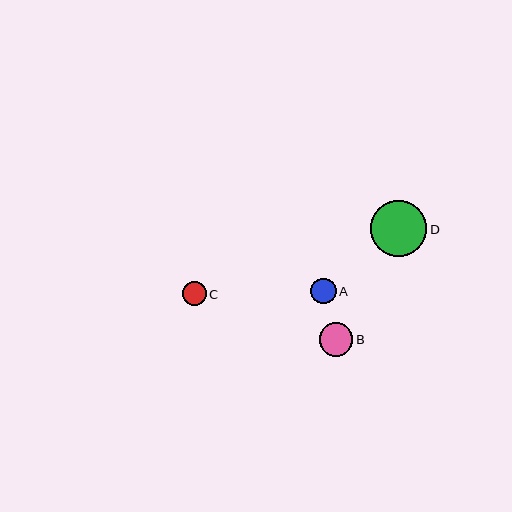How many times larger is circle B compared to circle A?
Circle B is approximately 1.3 times the size of circle A.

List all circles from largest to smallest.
From largest to smallest: D, B, A, C.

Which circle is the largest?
Circle D is the largest with a size of approximately 56 pixels.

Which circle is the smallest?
Circle C is the smallest with a size of approximately 24 pixels.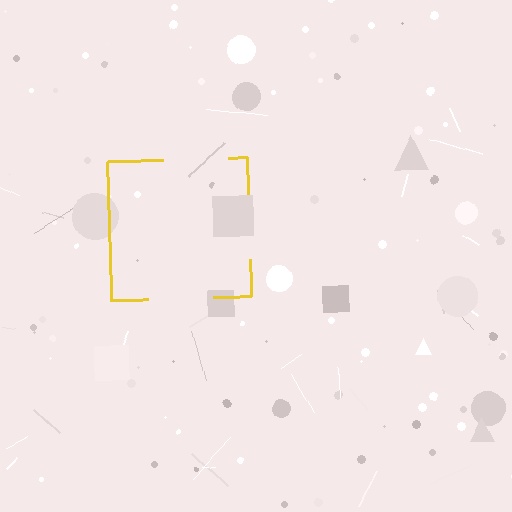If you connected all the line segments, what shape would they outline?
They would outline a square.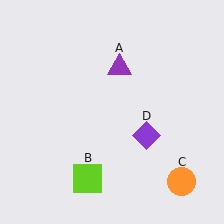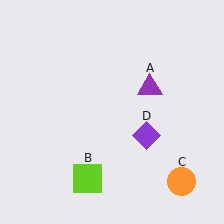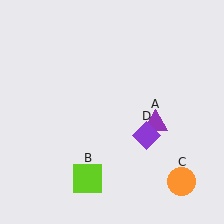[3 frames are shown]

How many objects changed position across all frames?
1 object changed position: purple triangle (object A).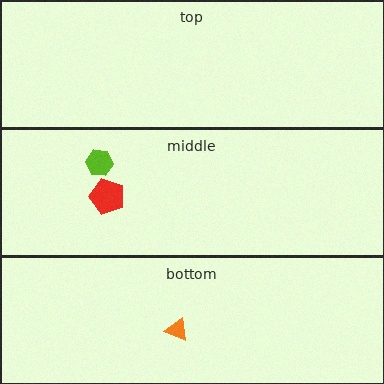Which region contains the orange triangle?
The bottom region.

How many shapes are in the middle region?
2.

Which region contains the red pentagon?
The middle region.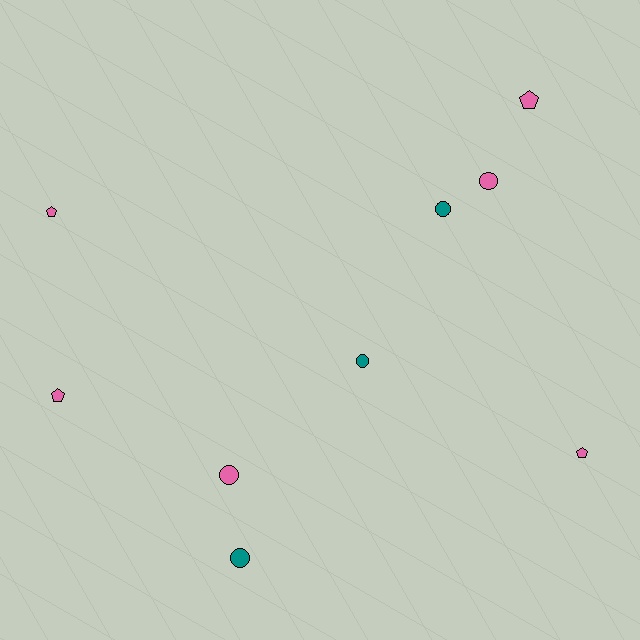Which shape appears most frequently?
Circle, with 5 objects.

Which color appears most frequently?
Pink, with 6 objects.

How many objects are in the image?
There are 9 objects.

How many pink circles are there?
There are 2 pink circles.